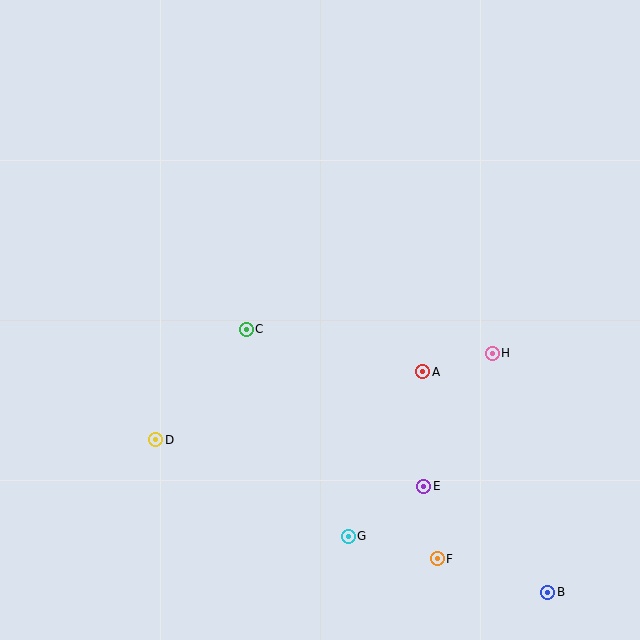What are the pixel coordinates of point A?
Point A is at (423, 372).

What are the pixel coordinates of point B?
Point B is at (548, 592).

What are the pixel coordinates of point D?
Point D is at (156, 440).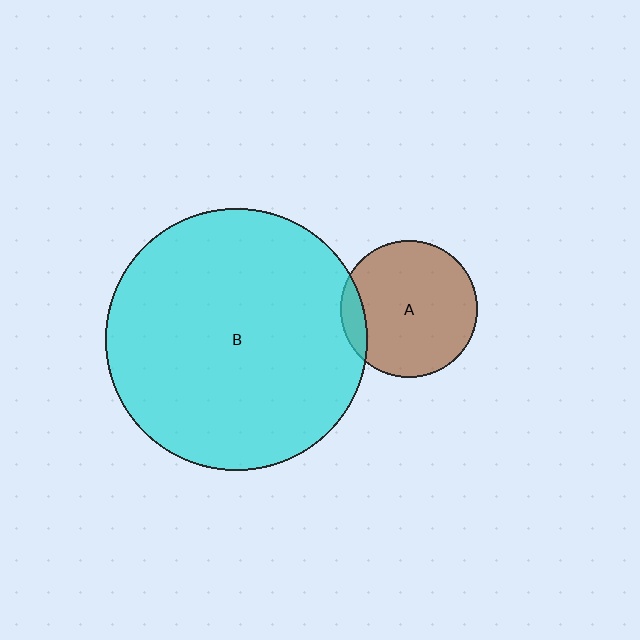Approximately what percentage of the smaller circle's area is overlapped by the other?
Approximately 10%.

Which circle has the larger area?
Circle B (cyan).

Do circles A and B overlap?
Yes.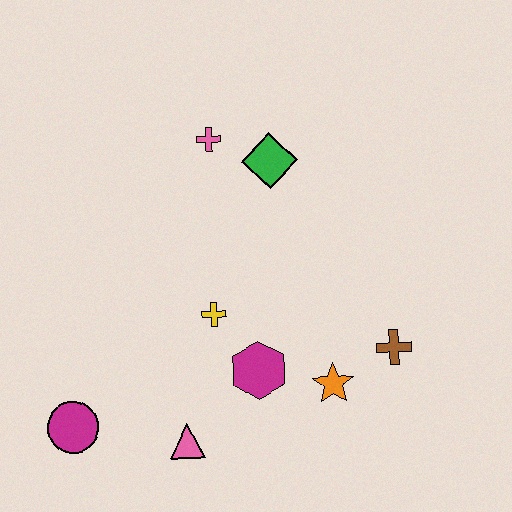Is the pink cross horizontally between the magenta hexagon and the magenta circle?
Yes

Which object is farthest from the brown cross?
The magenta circle is farthest from the brown cross.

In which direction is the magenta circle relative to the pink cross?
The magenta circle is below the pink cross.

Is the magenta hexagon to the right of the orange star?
No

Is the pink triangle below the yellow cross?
Yes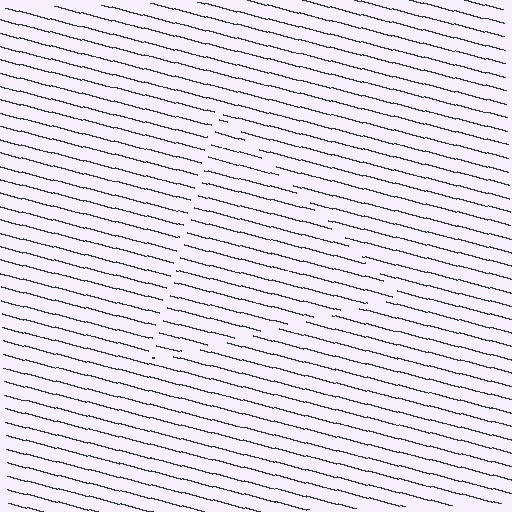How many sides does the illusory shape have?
3 sides — the line-ends trace a triangle.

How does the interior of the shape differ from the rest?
The interior of the shape contains the same grating, shifted by half a period — the contour is defined by the phase discontinuity where line-ends from the inner and outer gratings abut.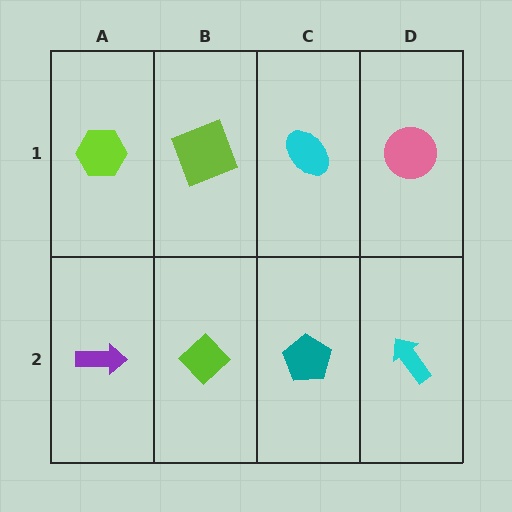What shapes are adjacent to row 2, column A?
A lime hexagon (row 1, column A), a lime diamond (row 2, column B).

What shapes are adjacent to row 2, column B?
A lime square (row 1, column B), a purple arrow (row 2, column A), a teal pentagon (row 2, column C).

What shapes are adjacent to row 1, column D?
A cyan arrow (row 2, column D), a cyan ellipse (row 1, column C).